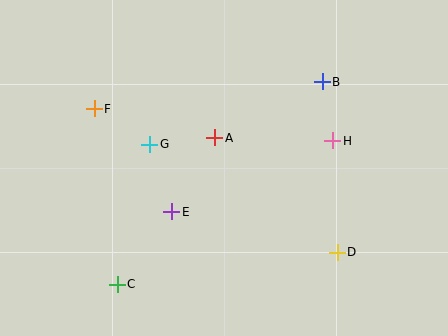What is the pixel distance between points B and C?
The distance between B and C is 288 pixels.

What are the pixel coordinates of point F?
Point F is at (94, 109).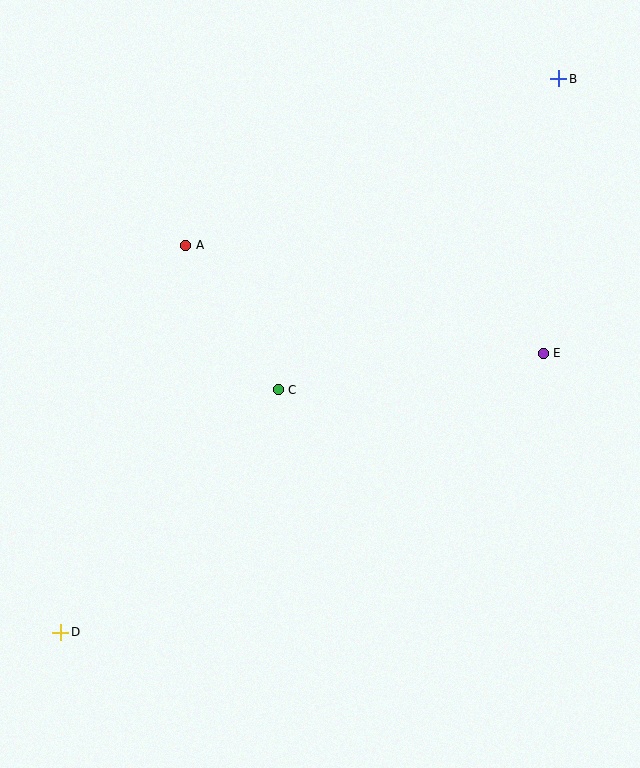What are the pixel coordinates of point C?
Point C is at (278, 390).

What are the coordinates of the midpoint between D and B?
The midpoint between D and B is at (310, 356).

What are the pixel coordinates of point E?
Point E is at (543, 353).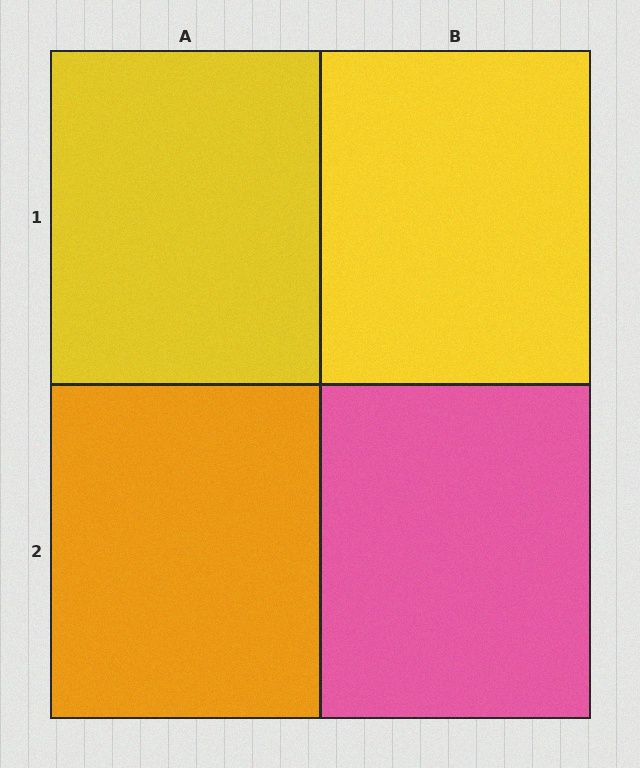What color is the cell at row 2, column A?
Orange.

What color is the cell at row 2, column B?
Pink.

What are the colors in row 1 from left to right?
Yellow, yellow.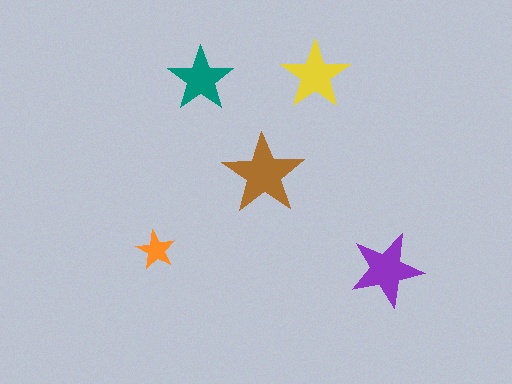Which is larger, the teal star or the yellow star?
The yellow one.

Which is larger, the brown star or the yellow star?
The brown one.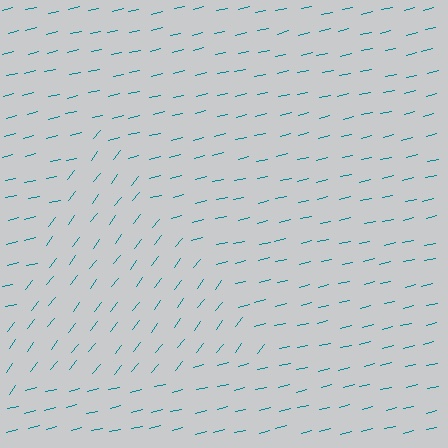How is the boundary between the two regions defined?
The boundary is defined purely by a change in line orientation (approximately 39 degrees difference). All lines are the same color and thickness.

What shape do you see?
I see a triangle.